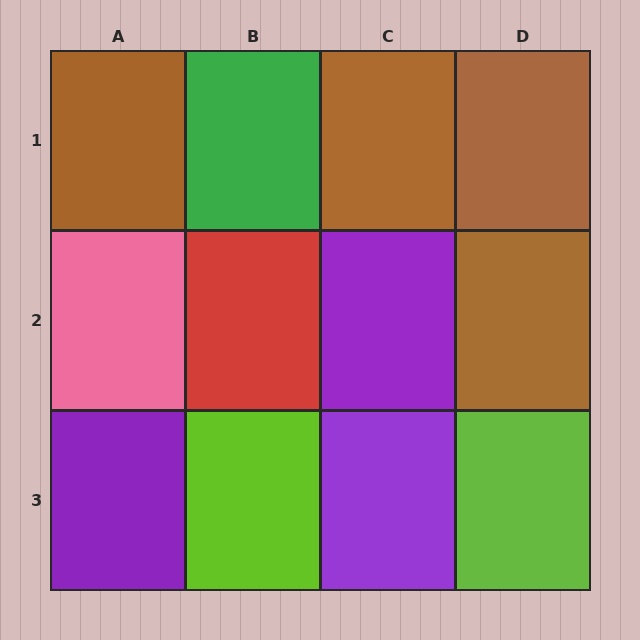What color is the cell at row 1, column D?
Brown.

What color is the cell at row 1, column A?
Brown.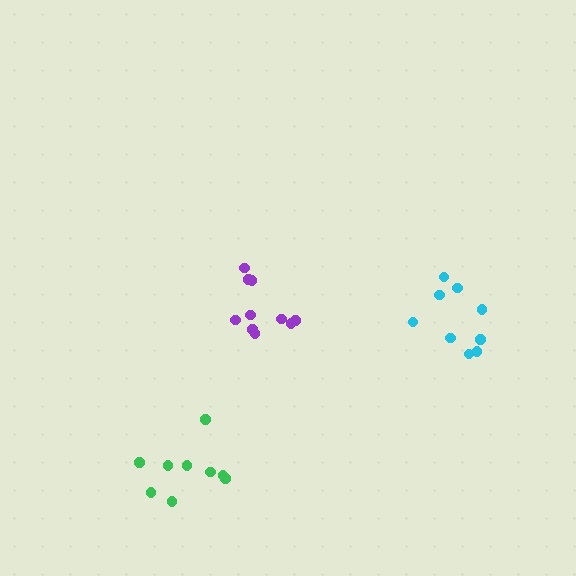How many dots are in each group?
Group 1: 9 dots, Group 2: 9 dots, Group 3: 10 dots (28 total).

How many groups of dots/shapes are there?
There are 3 groups.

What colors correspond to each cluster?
The clusters are colored: green, cyan, purple.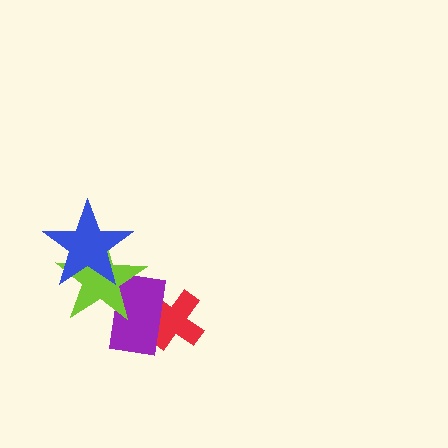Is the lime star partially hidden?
Yes, it is partially covered by another shape.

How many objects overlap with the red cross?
1 object overlaps with the red cross.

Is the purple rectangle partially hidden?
Yes, it is partially covered by another shape.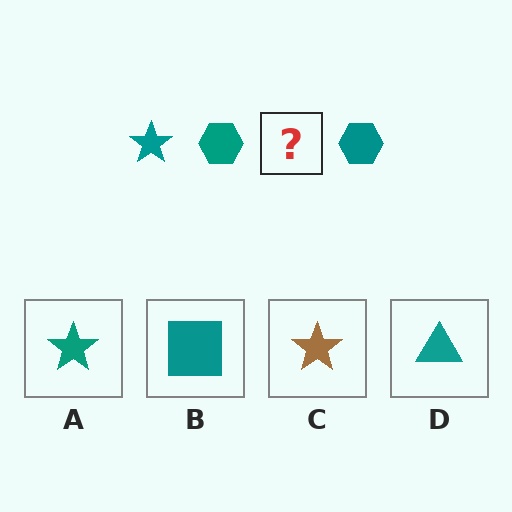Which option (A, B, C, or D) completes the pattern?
A.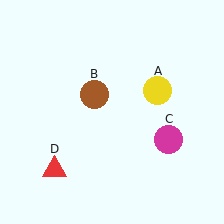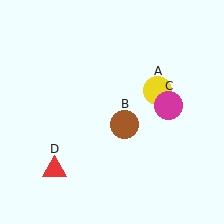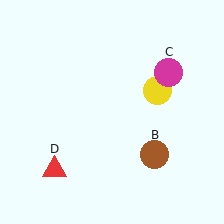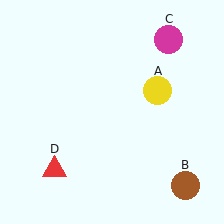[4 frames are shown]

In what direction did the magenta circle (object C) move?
The magenta circle (object C) moved up.